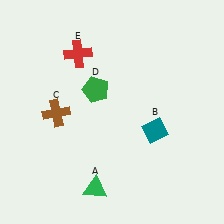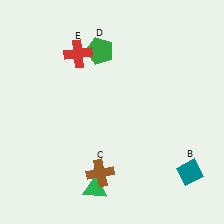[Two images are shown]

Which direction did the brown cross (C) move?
The brown cross (C) moved down.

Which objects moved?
The objects that moved are: the teal diamond (B), the brown cross (C), the green pentagon (D).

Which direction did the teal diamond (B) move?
The teal diamond (B) moved down.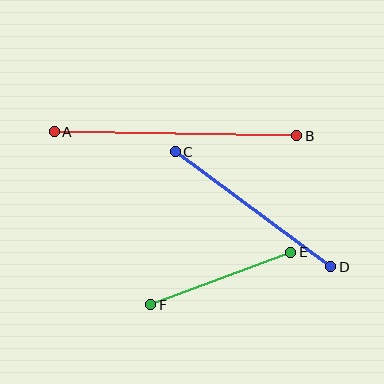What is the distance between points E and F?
The distance is approximately 150 pixels.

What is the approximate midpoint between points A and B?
The midpoint is at approximately (176, 134) pixels.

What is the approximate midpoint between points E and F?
The midpoint is at approximately (221, 278) pixels.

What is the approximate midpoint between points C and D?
The midpoint is at approximately (253, 209) pixels.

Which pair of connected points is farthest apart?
Points A and B are farthest apart.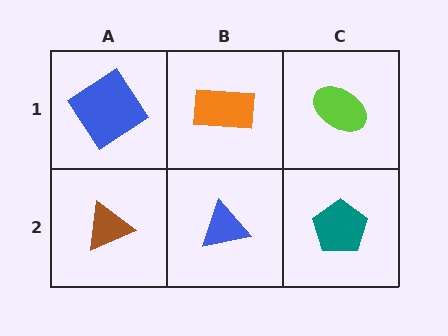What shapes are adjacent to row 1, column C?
A teal pentagon (row 2, column C), an orange rectangle (row 1, column B).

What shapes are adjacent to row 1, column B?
A blue triangle (row 2, column B), a blue diamond (row 1, column A), a lime ellipse (row 1, column C).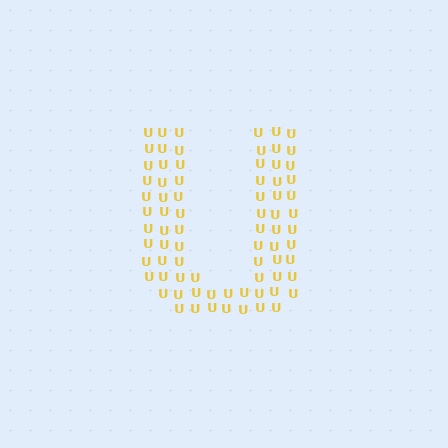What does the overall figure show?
The overall figure shows the letter U.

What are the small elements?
The small elements are letter U's.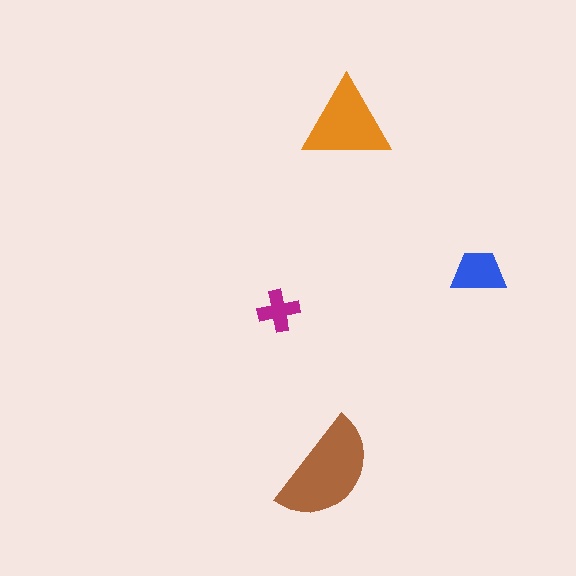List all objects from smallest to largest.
The magenta cross, the blue trapezoid, the orange triangle, the brown semicircle.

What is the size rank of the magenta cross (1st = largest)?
4th.